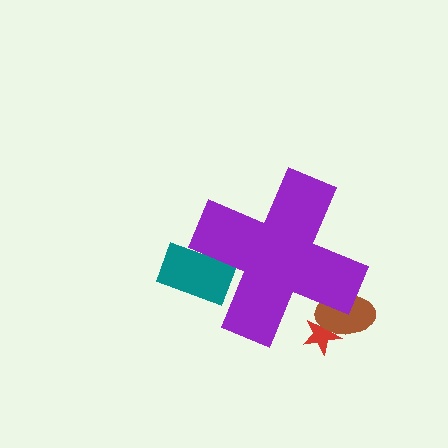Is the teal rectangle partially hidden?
Yes, the teal rectangle is partially hidden behind the purple cross.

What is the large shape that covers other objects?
A purple cross.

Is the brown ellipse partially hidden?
Yes, the brown ellipse is partially hidden behind the purple cross.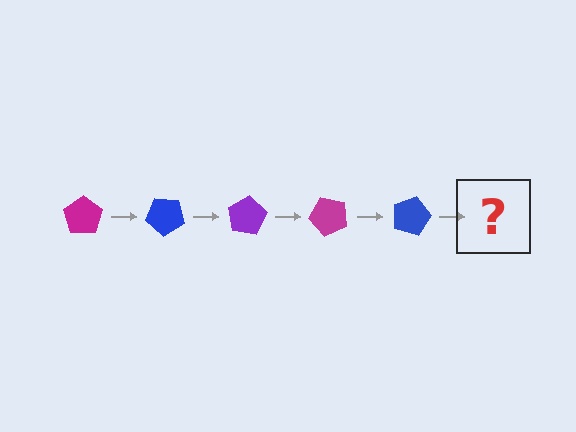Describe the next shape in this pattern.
It should be a purple pentagon, rotated 200 degrees from the start.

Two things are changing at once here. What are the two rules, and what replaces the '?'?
The two rules are that it rotates 40 degrees each step and the color cycles through magenta, blue, and purple. The '?' should be a purple pentagon, rotated 200 degrees from the start.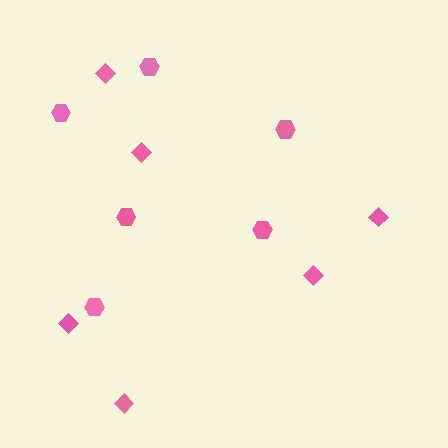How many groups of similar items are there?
There are 2 groups: one group of diamonds (6) and one group of hexagons (6).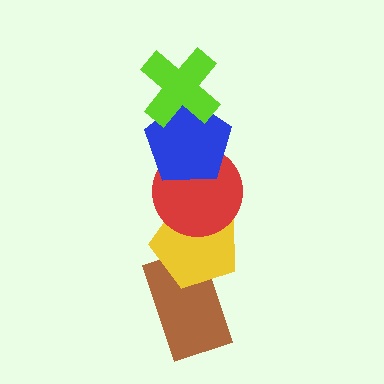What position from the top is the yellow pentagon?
The yellow pentagon is 4th from the top.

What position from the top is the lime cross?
The lime cross is 1st from the top.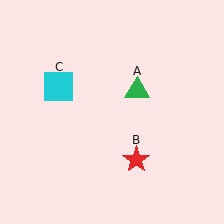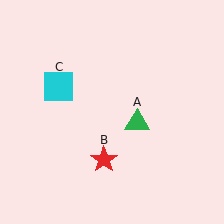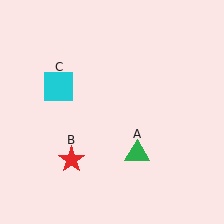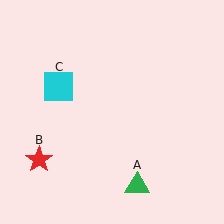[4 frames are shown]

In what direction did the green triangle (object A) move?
The green triangle (object A) moved down.